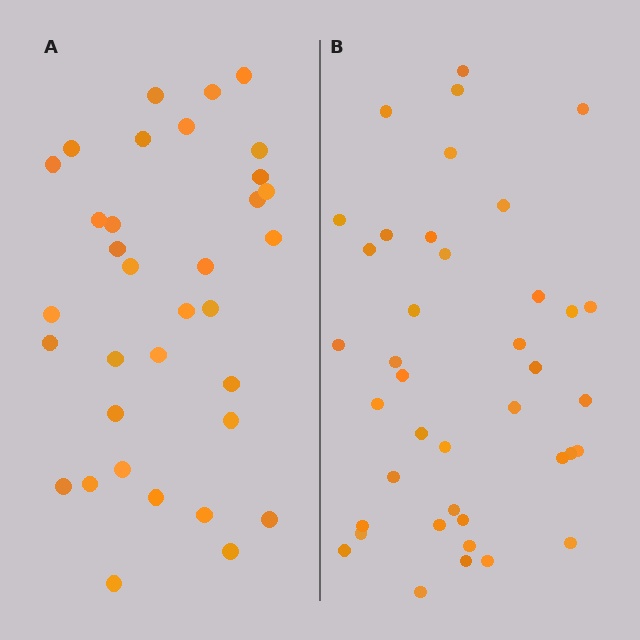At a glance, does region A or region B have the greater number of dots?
Region B (the right region) has more dots.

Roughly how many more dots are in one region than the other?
Region B has about 6 more dots than region A.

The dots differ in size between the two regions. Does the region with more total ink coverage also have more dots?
No. Region A has more total ink coverage because its dots are larger, but region B actually contains more individual dots. Total area can be misleading — the number of items is what matters here.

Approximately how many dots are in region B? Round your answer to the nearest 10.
About 40 dots.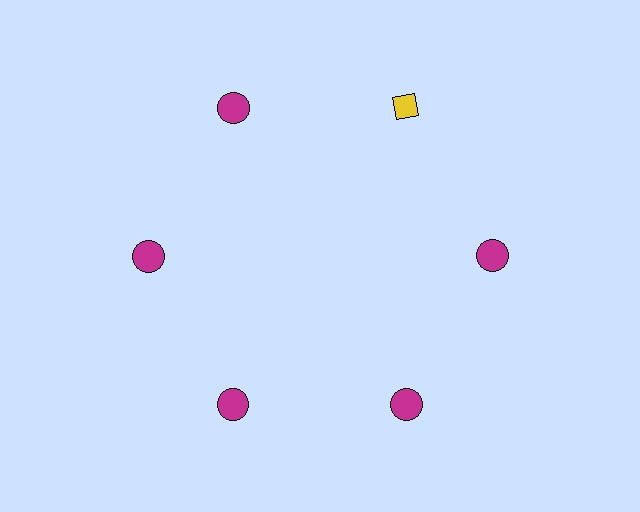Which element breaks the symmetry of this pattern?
The yellow diamond at roughly the 1 o'clock position breaks the symmetry. All other shapes are magenta circles.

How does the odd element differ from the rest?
It differs in both color (yellow instead of magenta) and shape (diamond instead of circle).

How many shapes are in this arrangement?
There are 6 shapes arranged in a ring pattern.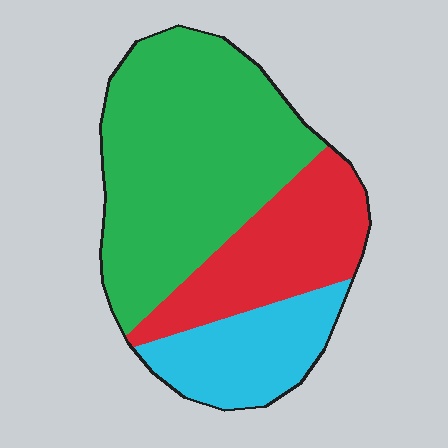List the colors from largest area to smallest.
From largest to smallest: green, red, cyan.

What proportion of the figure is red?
Red covers roughly 25% of the figure.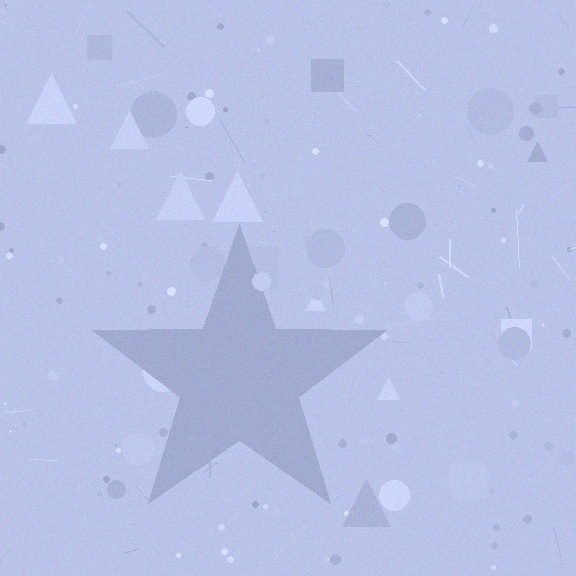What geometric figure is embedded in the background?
A star is embedded in the background.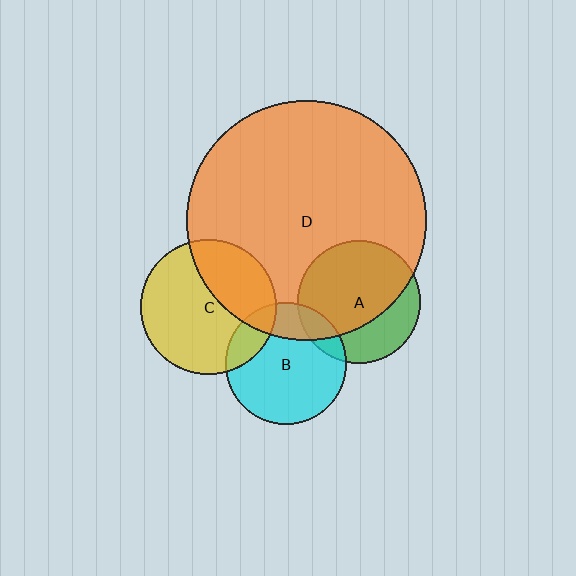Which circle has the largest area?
Circle D (orange).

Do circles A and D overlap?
Yes.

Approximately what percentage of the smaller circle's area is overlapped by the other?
Approximately 70%.